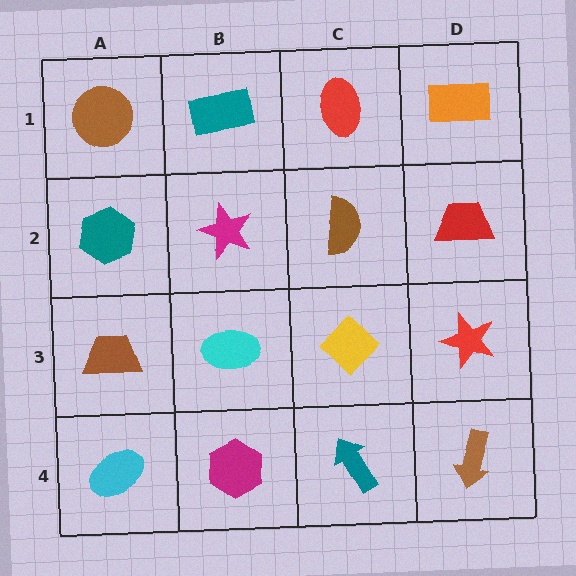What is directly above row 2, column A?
A brown circle.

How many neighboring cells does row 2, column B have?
4.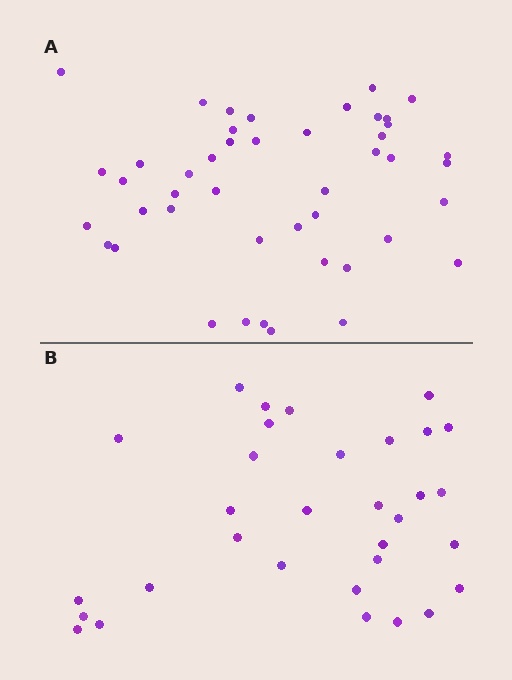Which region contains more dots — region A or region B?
Region A (the top region) has more dots.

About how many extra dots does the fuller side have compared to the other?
Region A has approximately 15 more dots than region B.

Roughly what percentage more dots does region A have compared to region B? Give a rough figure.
About 40% more.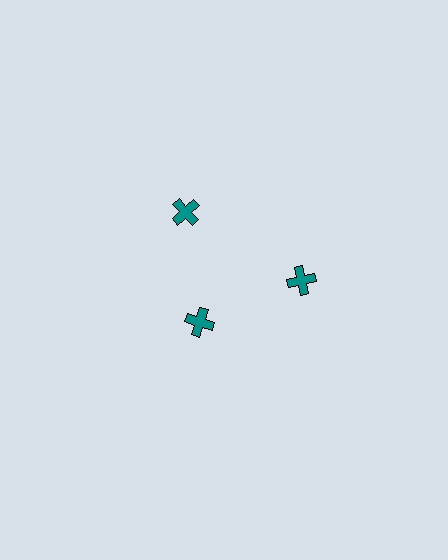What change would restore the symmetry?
The symmetry would be restored by moving it outward, back onto the ring so that all 3 crosses sit at equal angles and equal distance from the center.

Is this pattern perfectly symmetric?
No. The 3 teal crosses are arranged in a ring, but one element near the 7 o'clock position is pulled inward toward the center, breaking the 3-fold rotational symmetry.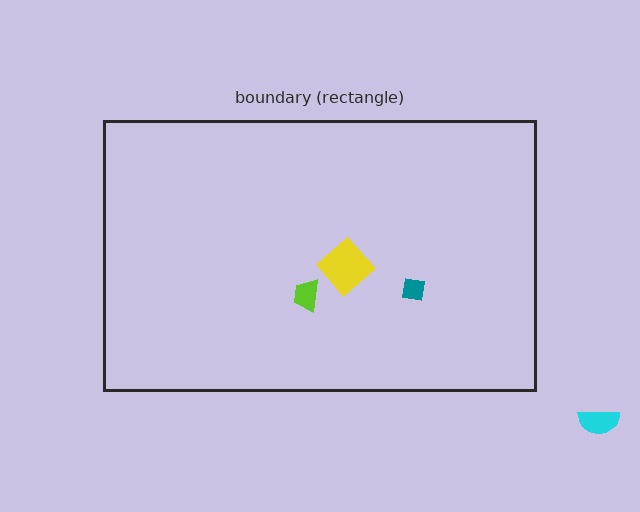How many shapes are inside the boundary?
3 inside, 1 outside.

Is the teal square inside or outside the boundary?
Inside.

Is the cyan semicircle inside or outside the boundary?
Outside.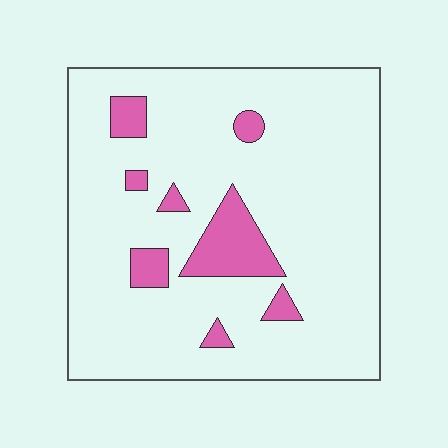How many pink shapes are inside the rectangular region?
8.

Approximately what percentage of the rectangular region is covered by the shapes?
Approximately 10%.